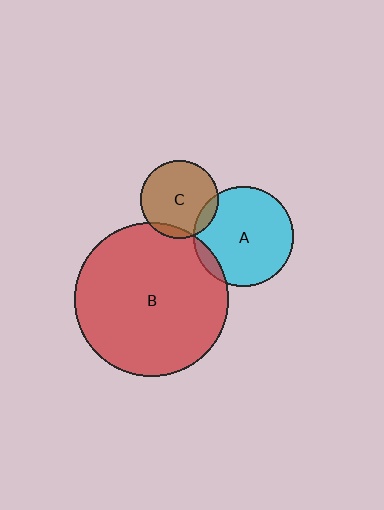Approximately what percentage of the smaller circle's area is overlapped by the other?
Approximately 10%.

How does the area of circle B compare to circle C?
Approximately 3.8 times.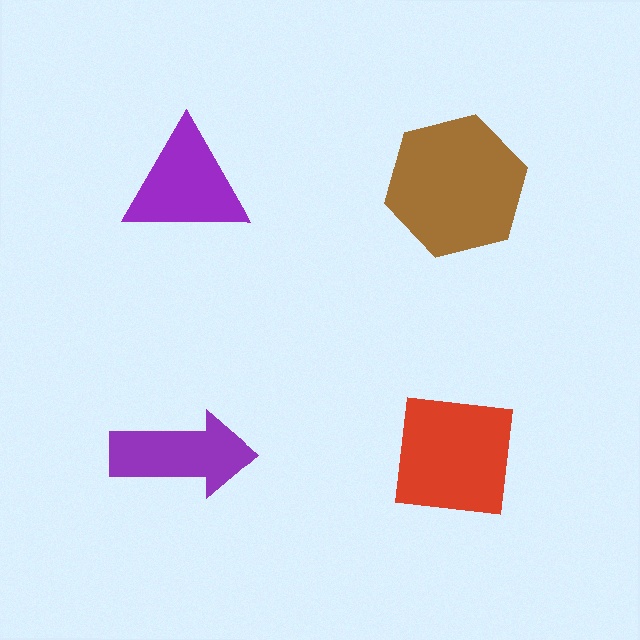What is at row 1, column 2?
A brown hexagon.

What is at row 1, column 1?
A purple triangle.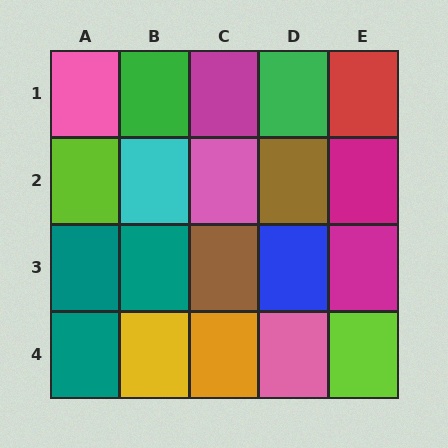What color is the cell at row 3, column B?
Teal.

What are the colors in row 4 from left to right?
Teal, yellow, orange, pink, lime.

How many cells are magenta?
3 cells are magenta.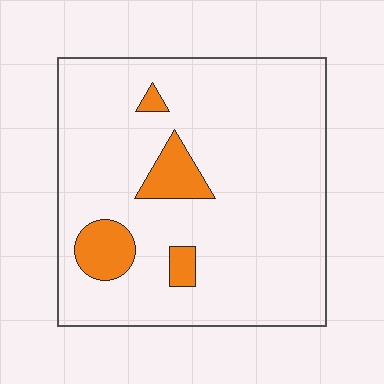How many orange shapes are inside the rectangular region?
4.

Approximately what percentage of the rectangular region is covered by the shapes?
Approximately 10%.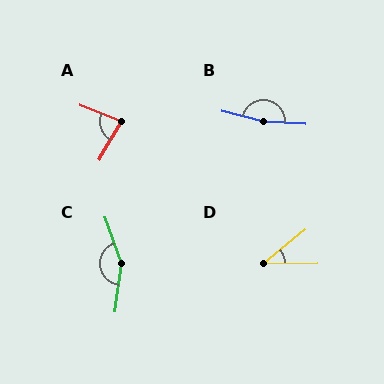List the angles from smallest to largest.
D (39°), A (81°), C (152°), B (170°).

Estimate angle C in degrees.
Approximately 152 degrees.